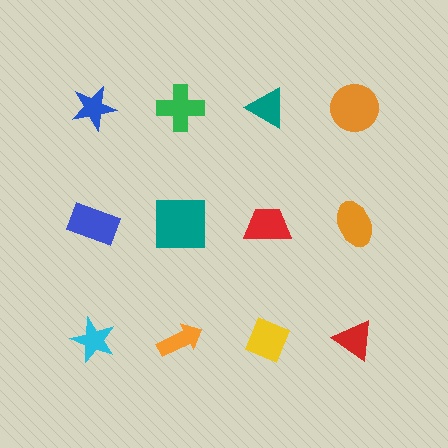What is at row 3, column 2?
An orange arrow.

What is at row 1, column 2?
A green cross.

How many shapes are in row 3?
4 shapes.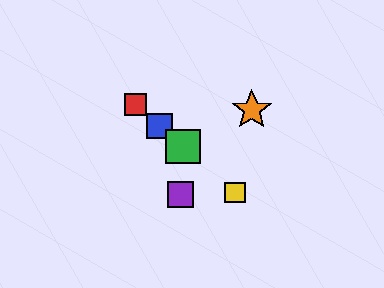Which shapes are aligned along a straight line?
The red square, the blue square, the green square, the yellow square are aligned along a straight line.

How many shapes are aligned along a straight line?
4 shapes (the red square, the blue square, the green square, the yellow square) are aligned along a straight line.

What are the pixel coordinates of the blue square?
The blue square is at (160, 126).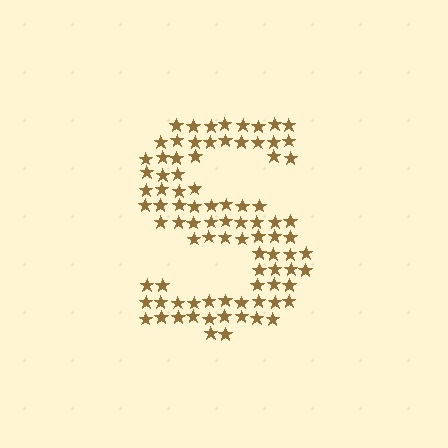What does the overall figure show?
The overall figure shows the letter S.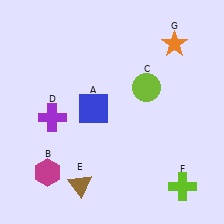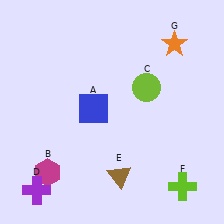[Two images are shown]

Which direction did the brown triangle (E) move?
The brown triangle (E) moved right.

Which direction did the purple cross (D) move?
The purple cross (D) moved down.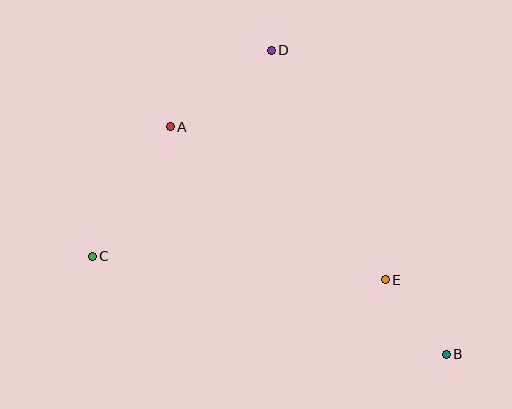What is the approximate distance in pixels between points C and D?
The distance between C and D is approximately 273 pixels.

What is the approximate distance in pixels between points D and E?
The distance between D and E is approximately 257 pixels.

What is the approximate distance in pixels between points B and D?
The distance between B and D is approximately 351 pixels.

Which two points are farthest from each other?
Points B and C are farthest from each other.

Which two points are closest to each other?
Points B and E are closest to each other.